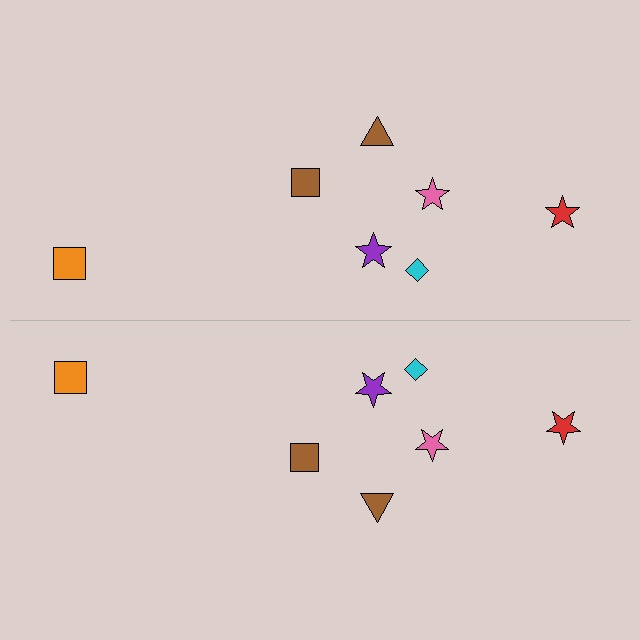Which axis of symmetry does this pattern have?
The pattern has a horizontal axis of symmetry running through the center of the image.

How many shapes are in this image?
There are 14 shapes in this image.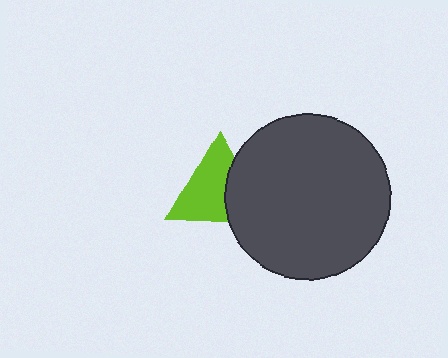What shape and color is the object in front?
The object in front is a dark gray circle.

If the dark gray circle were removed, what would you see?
You would see the complete lime triangle.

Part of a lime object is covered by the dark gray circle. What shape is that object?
It is a triangle.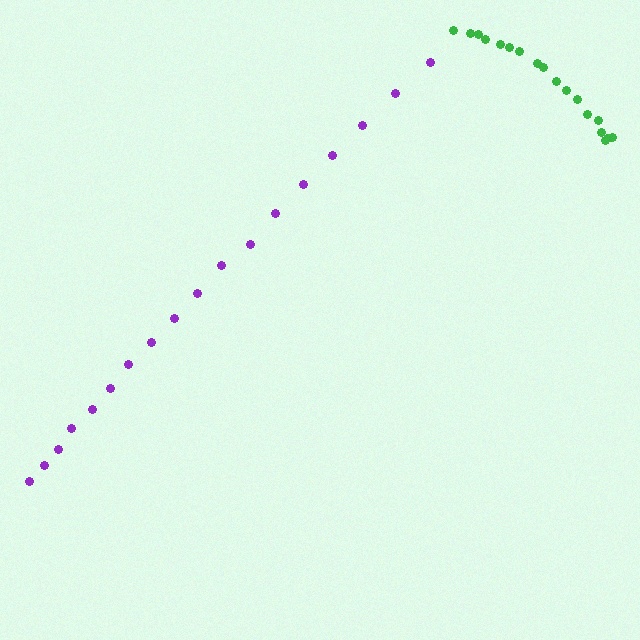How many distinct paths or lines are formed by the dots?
There are 2 distinct paths.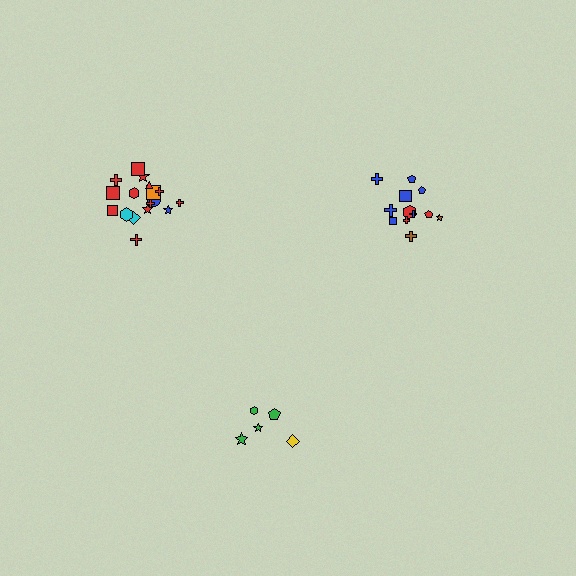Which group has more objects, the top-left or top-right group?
The top-left group.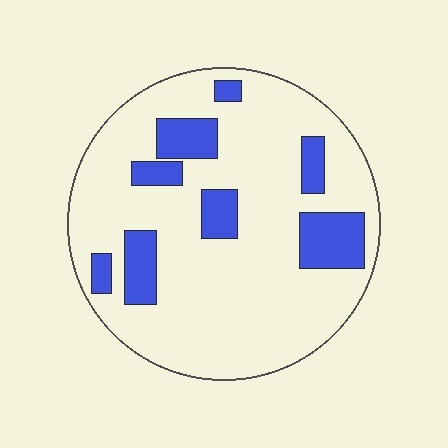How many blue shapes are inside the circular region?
8.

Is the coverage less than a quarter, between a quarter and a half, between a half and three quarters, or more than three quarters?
Less than a quarter.